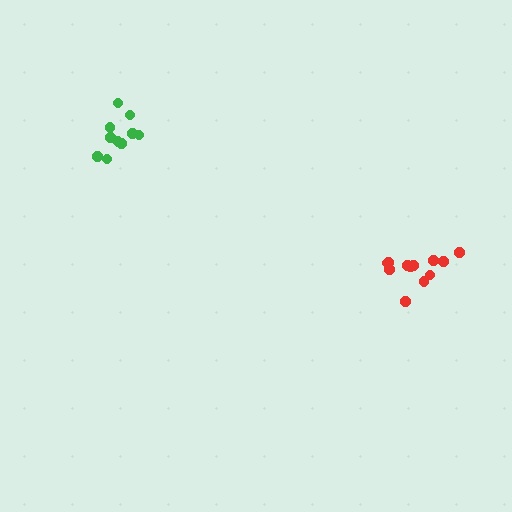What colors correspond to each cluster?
The clusters are colored: green, red.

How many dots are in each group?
Group 1: 10 dots, Group 2: 12 dots (22 total).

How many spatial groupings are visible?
There are 2 spatial groupings.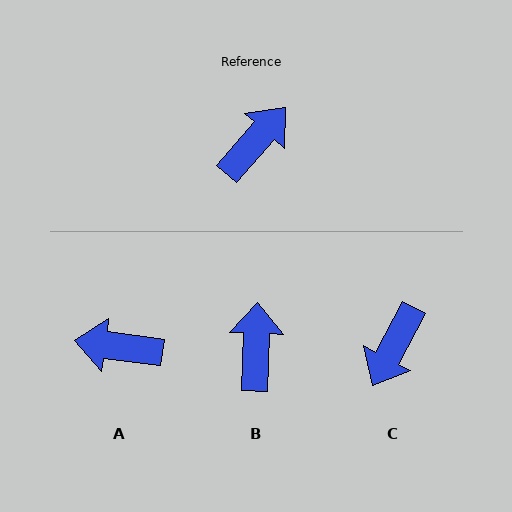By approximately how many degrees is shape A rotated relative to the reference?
Approximately 123 degrees counter-clockwise.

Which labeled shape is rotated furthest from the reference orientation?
C, about 167 degrees away.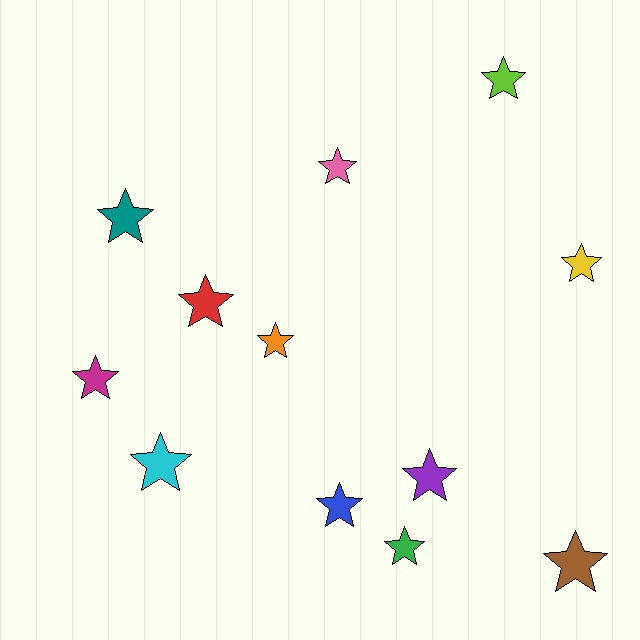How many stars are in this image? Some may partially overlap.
There are 12 stars.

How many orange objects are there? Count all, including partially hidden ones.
There is 1 orange object.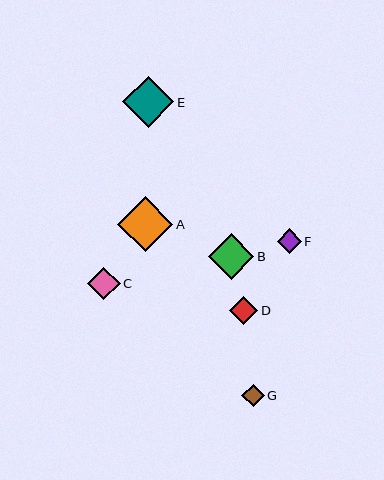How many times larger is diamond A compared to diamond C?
Diamond A is approximately 1.7 times the size of diamond C.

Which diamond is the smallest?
Diamond G is the smallest with a size of approximately 22 pixels.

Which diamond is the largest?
Diamond A is the largest with a size of approximately 55 pixels.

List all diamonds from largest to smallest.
From largest to smallest: A, E, B, C, D, F, G.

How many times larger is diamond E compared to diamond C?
Diamond E is approximately 1.6 times the size of diamond C.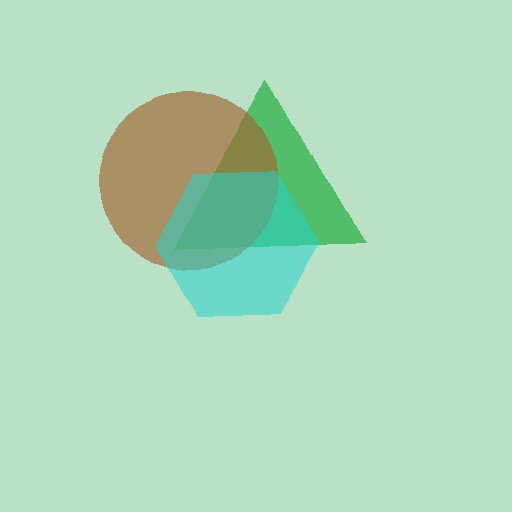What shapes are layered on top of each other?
The layered shapes are: a green triangle, a brown circle, a cyan hexagon.